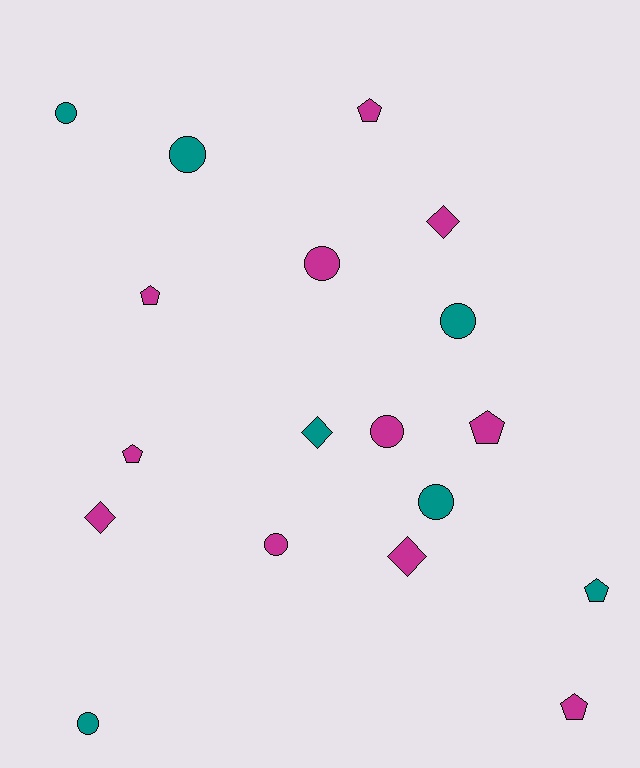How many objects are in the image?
There are 18 objects.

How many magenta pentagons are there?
There are 5 magenta pentagons.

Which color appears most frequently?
Magenta, with 11 objects.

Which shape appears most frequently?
Circle, with 8 objects.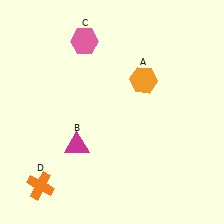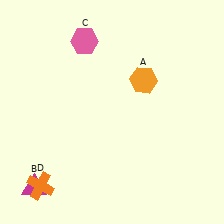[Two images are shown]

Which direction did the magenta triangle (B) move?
The magenta triangle (B) moved left.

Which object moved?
The magenta triangle (B) moved left.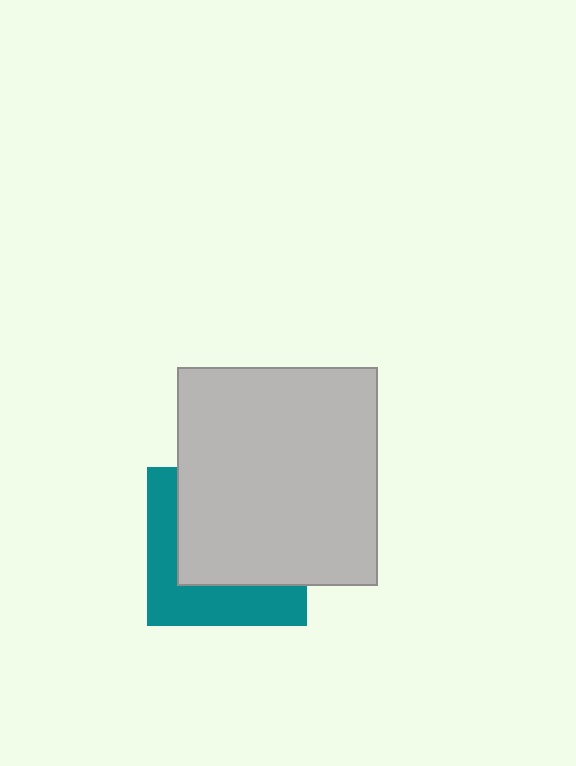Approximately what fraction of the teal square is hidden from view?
Roughly 61% of the teal square is hidden behind the light gray rectangle.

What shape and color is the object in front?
The object in front is a light gray rectangle.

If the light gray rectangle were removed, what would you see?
You would see the complete teal square.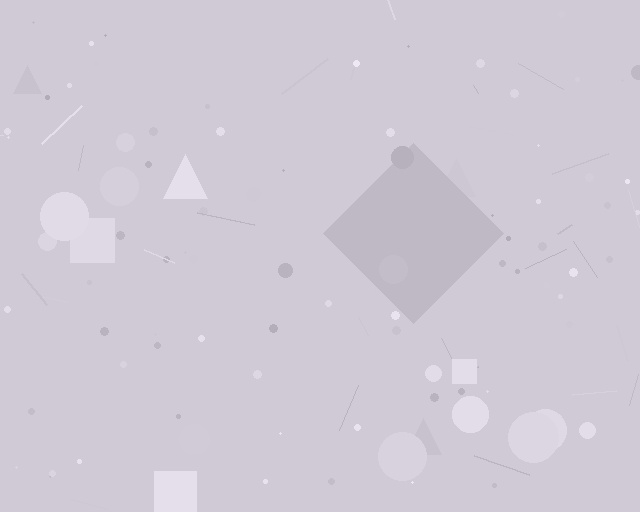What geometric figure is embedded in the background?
A diamond is embedded in the background.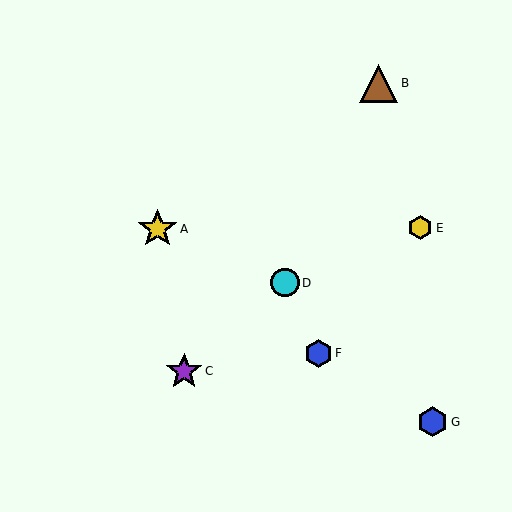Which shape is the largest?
The yellow star (labeled A) is the largest.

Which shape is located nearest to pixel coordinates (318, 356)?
The blue hexagon (labeled F) at (318, 353) is nearest to that location.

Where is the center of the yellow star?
The center of the yellow star is at (158, 229).